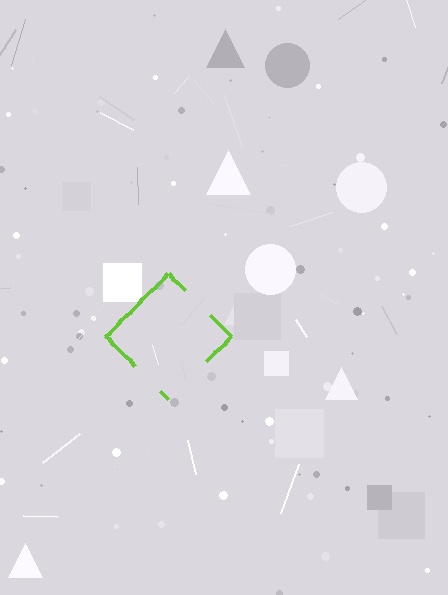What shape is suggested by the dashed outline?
The dashed outline suggests a diamond.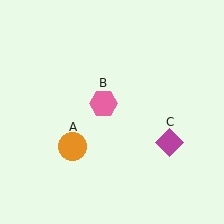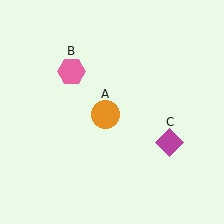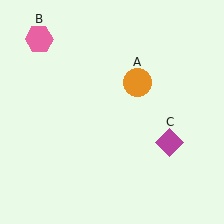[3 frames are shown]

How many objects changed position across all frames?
2 objects changed position: orange circle (object A), pink hexagon (object B).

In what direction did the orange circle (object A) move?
The orange circle (object A) moved up and to the right.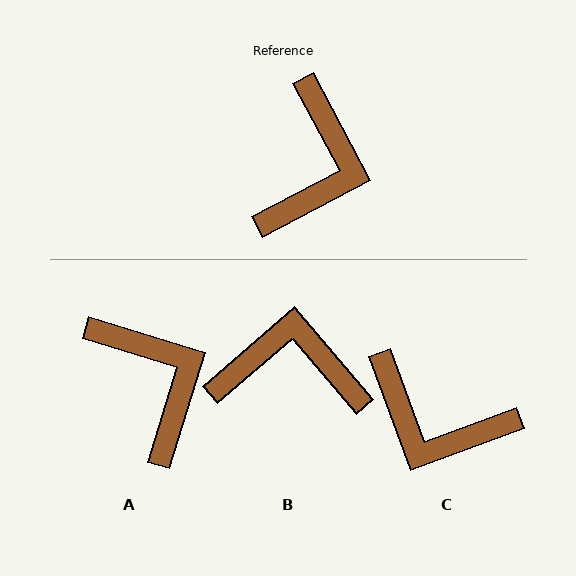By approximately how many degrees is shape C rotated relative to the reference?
Approximately 98 degrees clockwise.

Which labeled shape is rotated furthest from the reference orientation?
B, about 103 degrees away.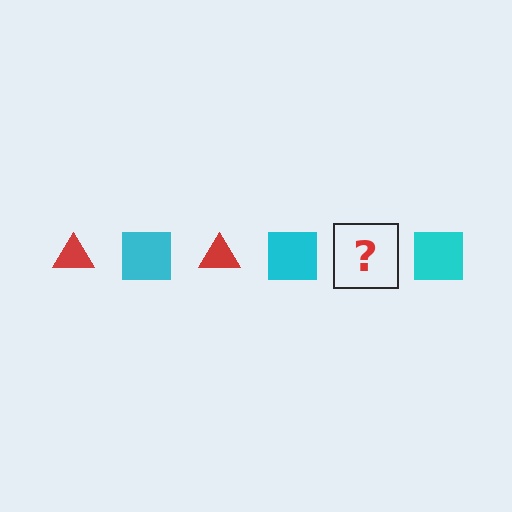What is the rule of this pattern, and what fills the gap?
The rule is that the pattern alternates between red triangle and cyan square. The gap should be filled with a red triangle.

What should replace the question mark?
The question mark should be replaced with a red triangle.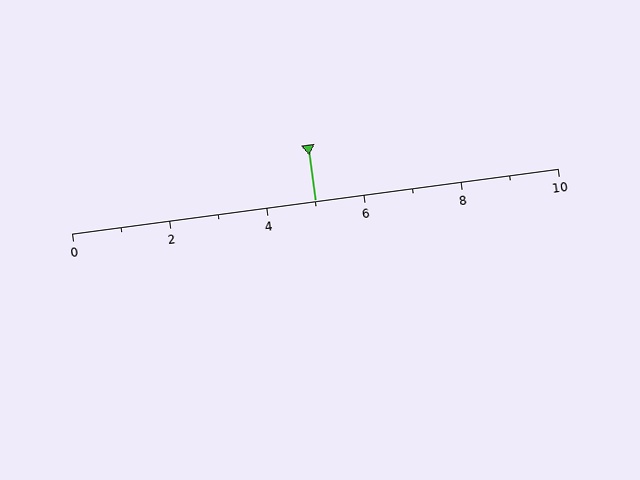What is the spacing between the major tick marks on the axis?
The major ticks are spaced 2 apart.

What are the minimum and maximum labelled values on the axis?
The axis runs from 0 to 10.